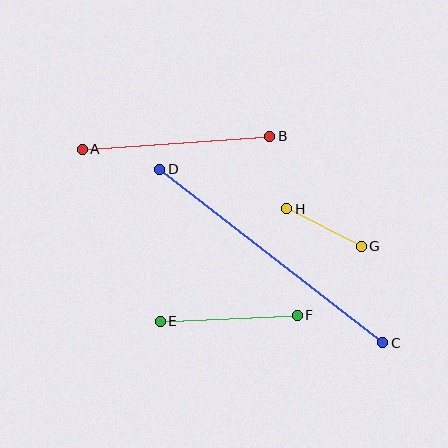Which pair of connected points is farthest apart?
Points C and D are farthest apart.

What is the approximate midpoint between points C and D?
The midpoint is at approximately (271, 256) pixels.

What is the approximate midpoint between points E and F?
The midpoint is at approximately (229, 318) pixels.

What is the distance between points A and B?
The distance is approximately 187 pixels.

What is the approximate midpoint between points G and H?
The midpoint is at approximately (324, 228) pixels.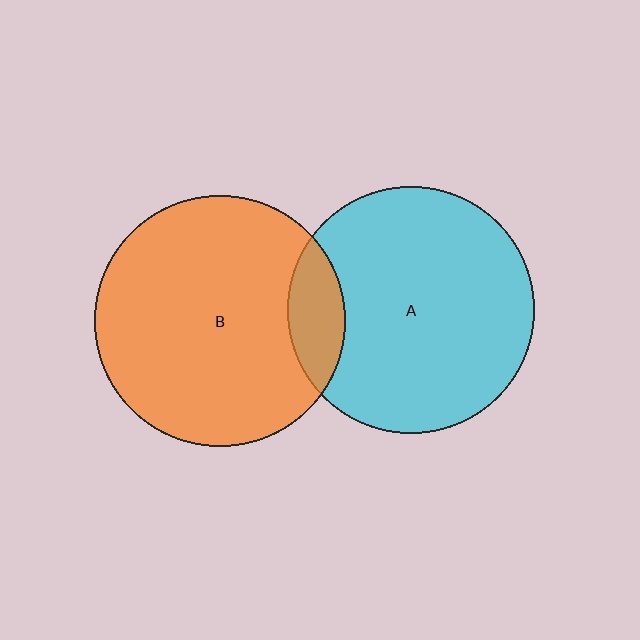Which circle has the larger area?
Circle B (orange).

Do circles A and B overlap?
Yes.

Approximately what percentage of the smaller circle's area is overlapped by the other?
Approximately 15%.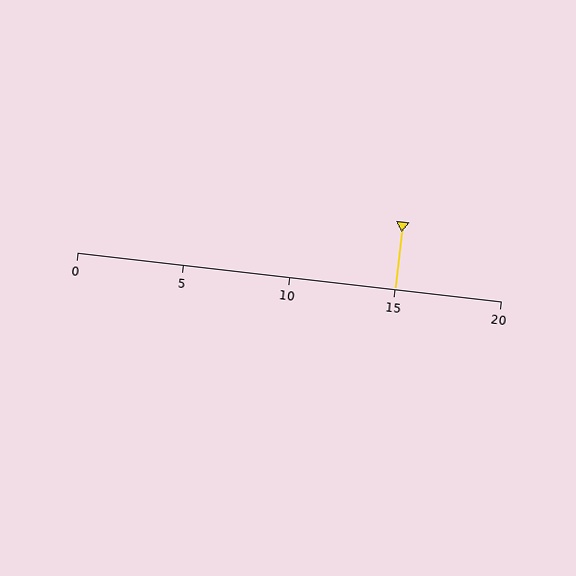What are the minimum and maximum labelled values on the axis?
The axis runs from 0 to 20.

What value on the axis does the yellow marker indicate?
The marker indicates approximately 15.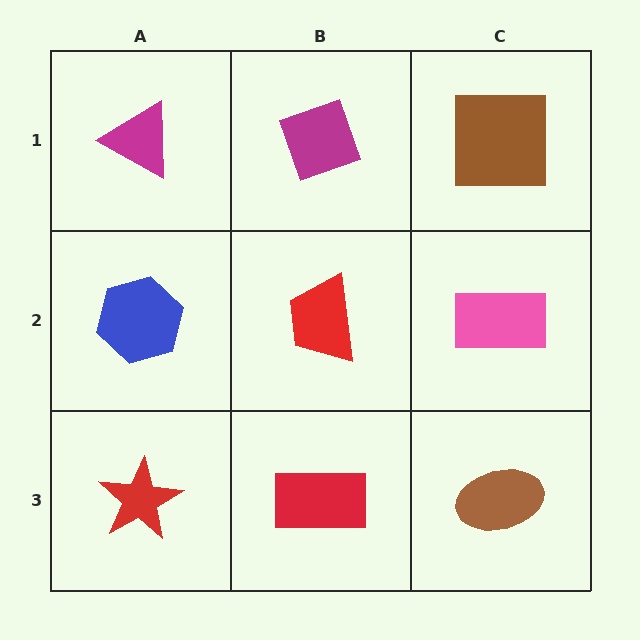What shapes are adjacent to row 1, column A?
A blue hexagon (row 2, column A), a magenta diamond (row 1, column B).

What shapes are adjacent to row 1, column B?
A red trapezoid (row 2, column B), a magenta triangle (row 1, column A), a brown square (row 1, column C).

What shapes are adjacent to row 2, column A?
A magenta triangle (row 1, column A), a red star (row 3, column A), a red trapezoid (row 2, column B).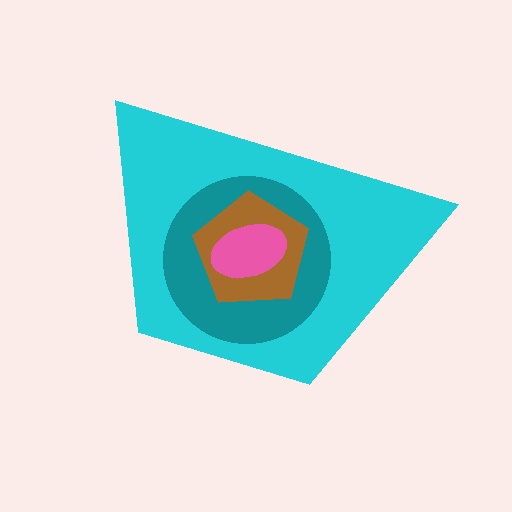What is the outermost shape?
The cyan trapezoid.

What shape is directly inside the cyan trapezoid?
The teal circle.